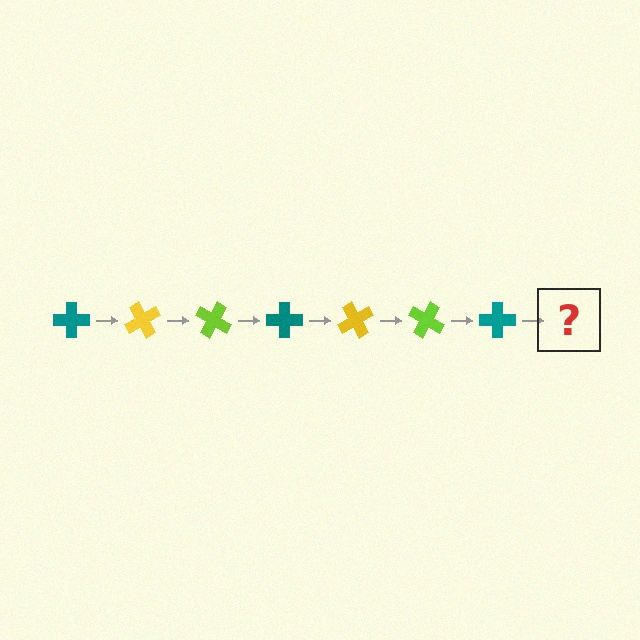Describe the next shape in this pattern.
It should be a yellow cross, rotated 420 degrees from the start.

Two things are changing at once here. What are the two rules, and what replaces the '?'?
The two rules are that it rotates 60 degrees each step and the color cycles through teal, yellow, and lime. The '?' should be a yellow cross, rotated 420 degrees from the start.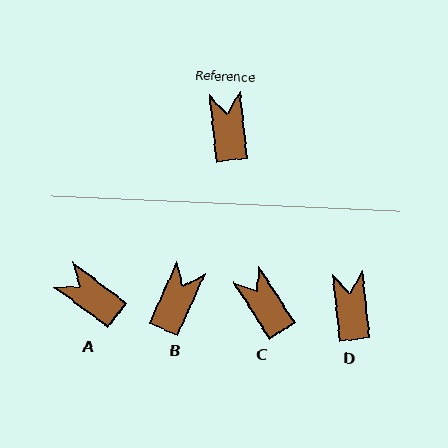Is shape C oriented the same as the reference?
No, it is off by about 27 degrees.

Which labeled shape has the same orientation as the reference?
D.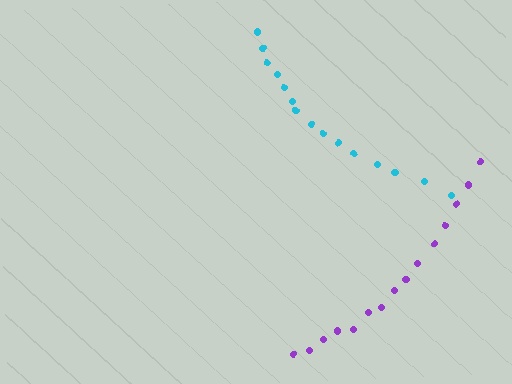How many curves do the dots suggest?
There are 2 distinct paths.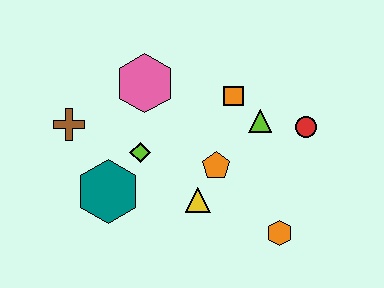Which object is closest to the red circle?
The lime triangle is closest to the red circle.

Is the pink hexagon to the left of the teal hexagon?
No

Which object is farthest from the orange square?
The brown cross is farthest from the orange square.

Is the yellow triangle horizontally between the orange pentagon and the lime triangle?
No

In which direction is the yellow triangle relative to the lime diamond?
The yellow triangle is to the right of the lime diamond.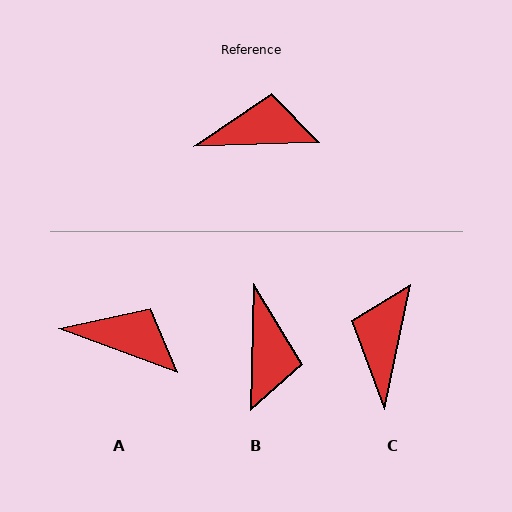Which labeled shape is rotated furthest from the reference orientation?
B, about 93 degrees away.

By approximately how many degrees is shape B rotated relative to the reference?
Approximately 93 degrees clockwise.